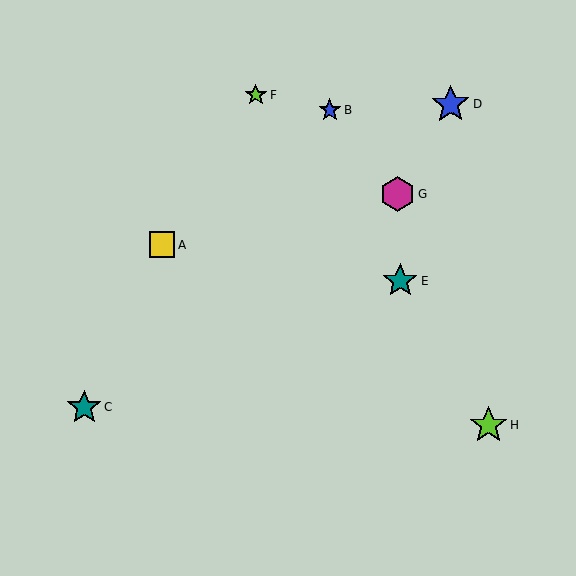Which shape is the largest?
The blue star (labeled D) is the largest.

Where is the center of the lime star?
The center of the lime star is at (256, 95).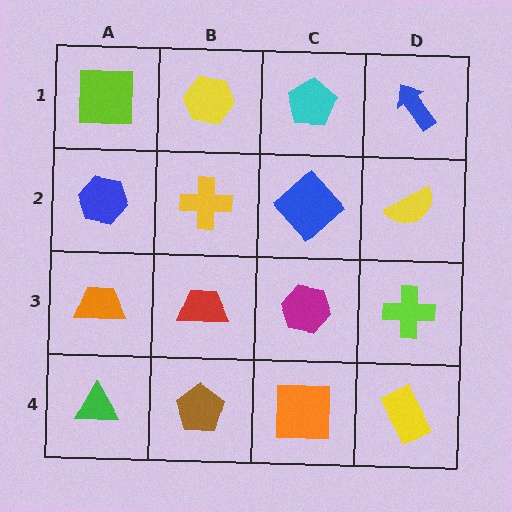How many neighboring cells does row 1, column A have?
2.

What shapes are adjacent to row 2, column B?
A yellow hexagon (row 1, column B), a red trapezoid (row 3, column B), a blue hexagon (row 2, column A), a blue diamond (row 2, column C).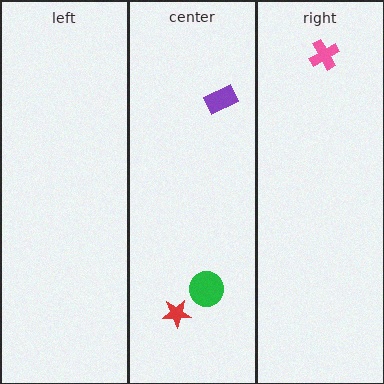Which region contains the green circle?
The center region.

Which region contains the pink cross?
The right region.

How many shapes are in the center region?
3.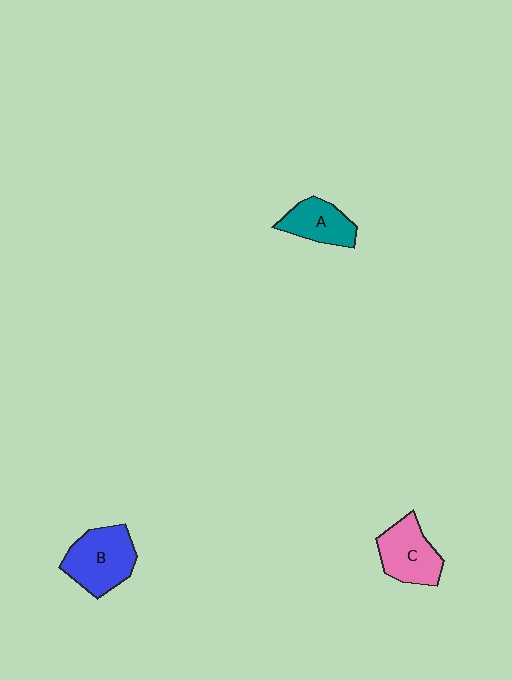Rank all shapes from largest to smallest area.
From largest to smallest: B (blue), C (pink), A (teal).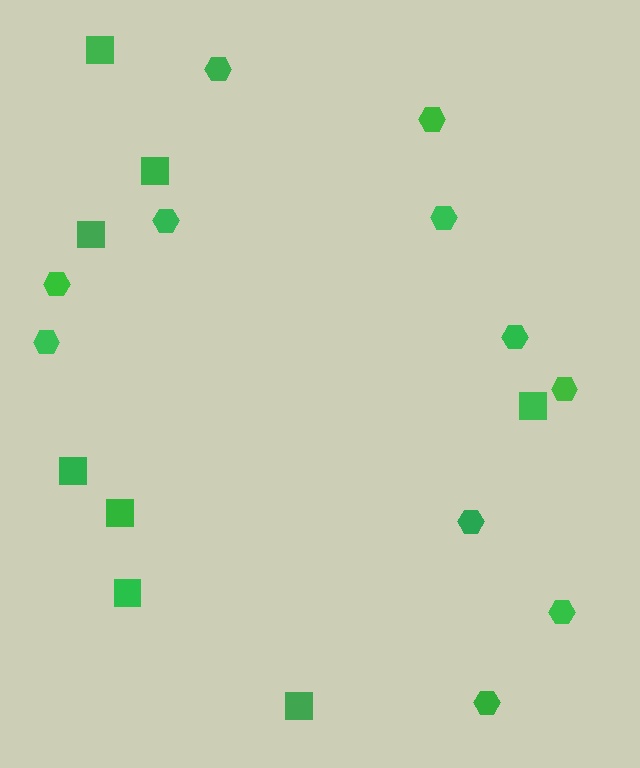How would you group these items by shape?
There are 2 groups: one group of squares (8) and one group of hexagons (11).